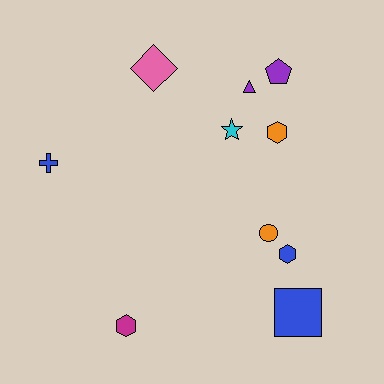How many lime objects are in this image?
There are no lime objects.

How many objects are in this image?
There are 10 objects.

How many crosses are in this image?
There is 1 cross.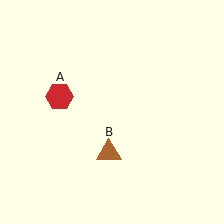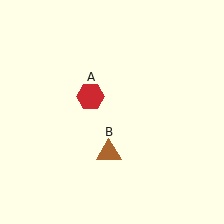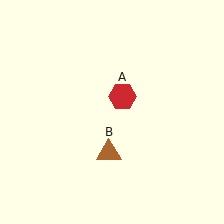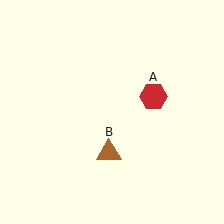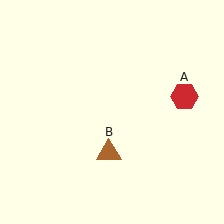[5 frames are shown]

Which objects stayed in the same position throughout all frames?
Brown triangle (object B) remained stationary.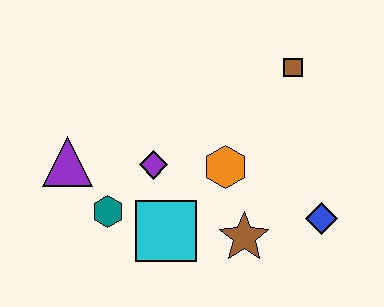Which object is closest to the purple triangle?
The teal hexagon is closest to the purple triangle.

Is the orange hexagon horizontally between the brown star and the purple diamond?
Yes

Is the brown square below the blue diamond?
No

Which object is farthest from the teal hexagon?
The brown square is farthest from the teal hexagon.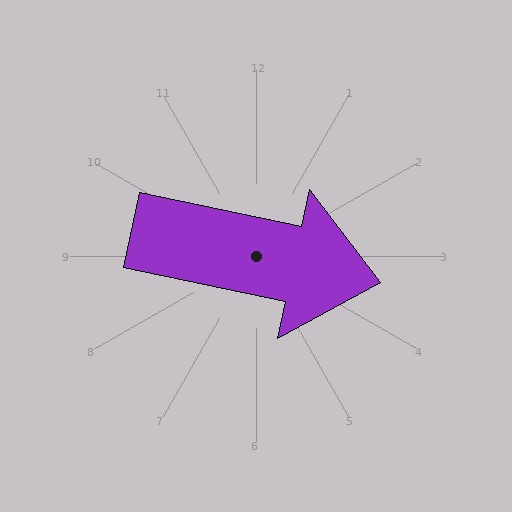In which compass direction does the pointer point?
East.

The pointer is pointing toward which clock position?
Roughly 3 o'clock.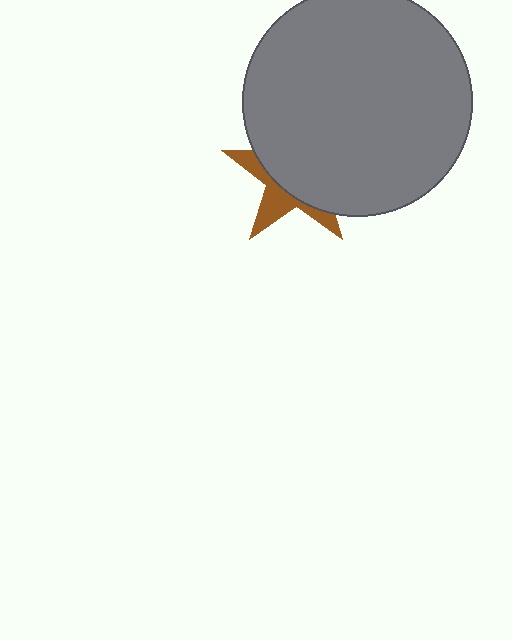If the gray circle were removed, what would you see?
You would see the complete brown star.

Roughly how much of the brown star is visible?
A small part of it is visible (roughly 33%).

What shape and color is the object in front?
The object in front is a gray circle.